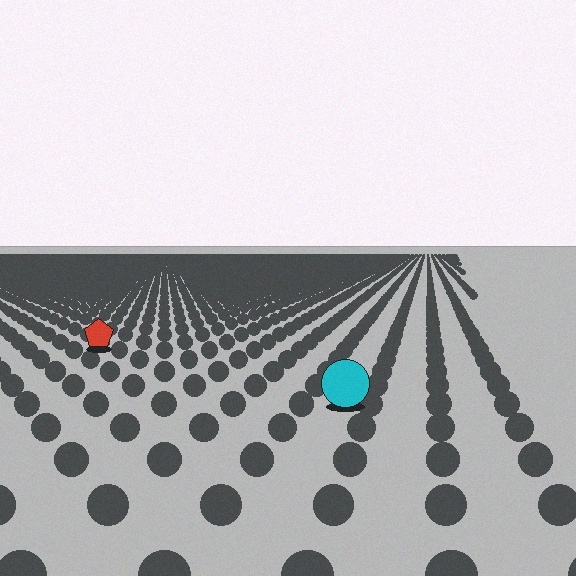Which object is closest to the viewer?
The cyan circle is closest. The texture marks near it are larger and more spread out.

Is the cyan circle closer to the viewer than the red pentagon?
Yes. The cyan circle is closer — you can tell from the texture gradient: the ground texture is coarser near it.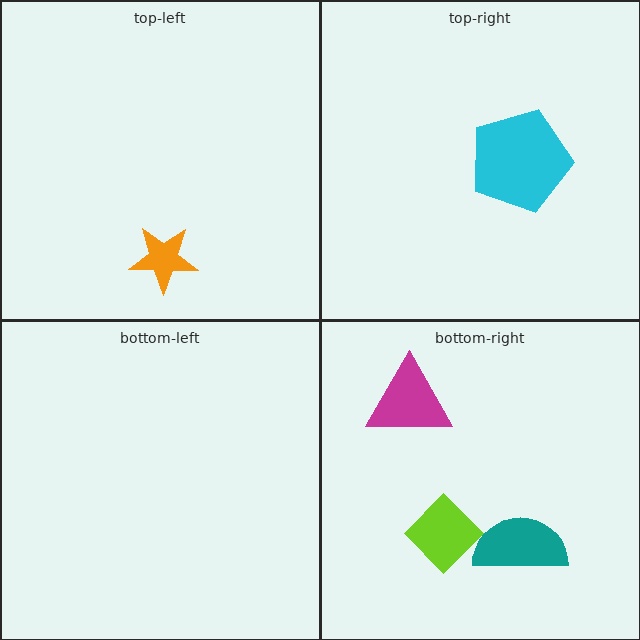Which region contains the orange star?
The top-left region.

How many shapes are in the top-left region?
1.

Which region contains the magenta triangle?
The bottom-right region.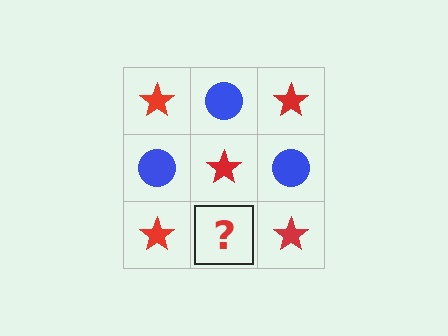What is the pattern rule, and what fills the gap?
The rule is that it alternates red star and blue circle in a checkerboard pattern. The gap should be filled with a blue circle.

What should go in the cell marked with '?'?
The missing cell should contain a blue circle.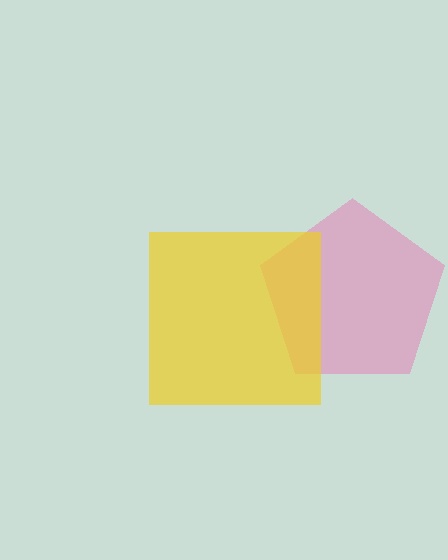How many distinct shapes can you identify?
There are 2 distinct shapes: a pink pentagon, a yellow square.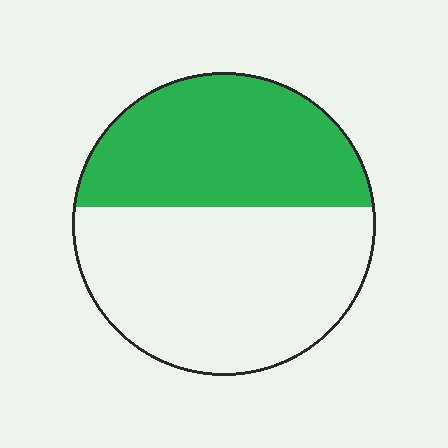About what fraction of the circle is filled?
About two fifths (2/5).